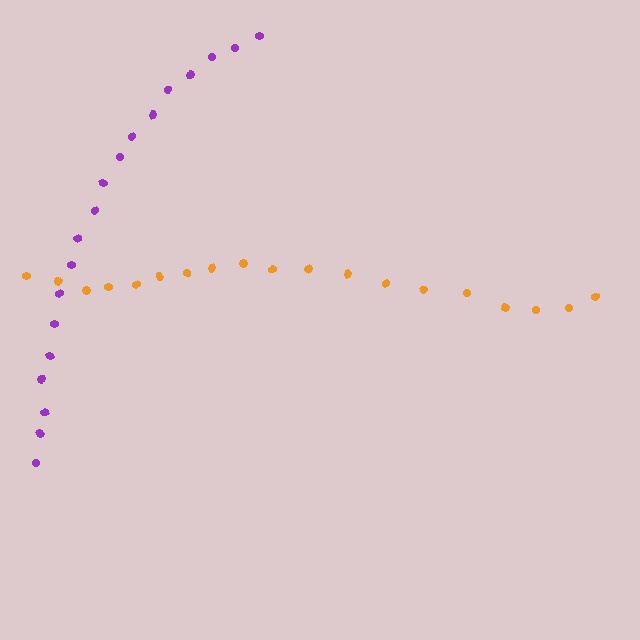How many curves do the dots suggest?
There are 2 distinct paths.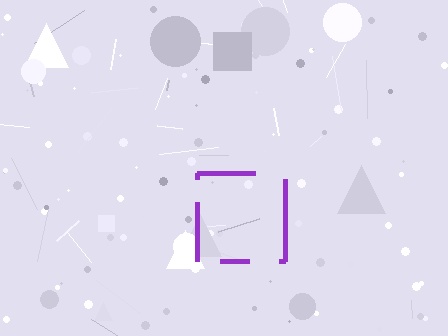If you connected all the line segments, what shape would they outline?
They would outline a square.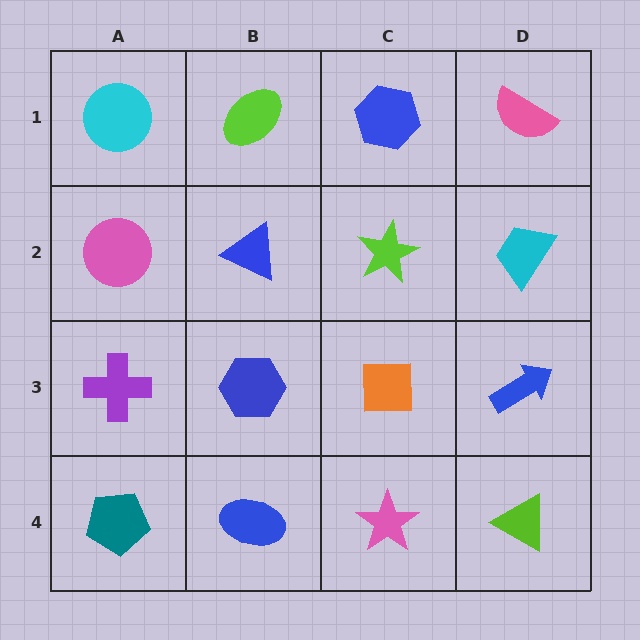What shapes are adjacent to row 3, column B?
A blue triangle (row 2, column B), a blue ellipse (row 4, column B), a purple cross (row 3, column A), an orange square (row 3, column C).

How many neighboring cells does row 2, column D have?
3.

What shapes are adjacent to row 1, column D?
A cyan trapezoid (row 2, column D), a blue hexagon (row 1, column C).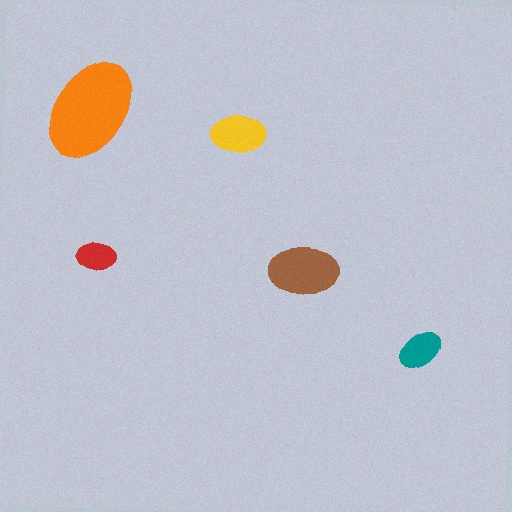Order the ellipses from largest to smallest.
the orange one, the brown one, the yellow one, the teal one, the red one.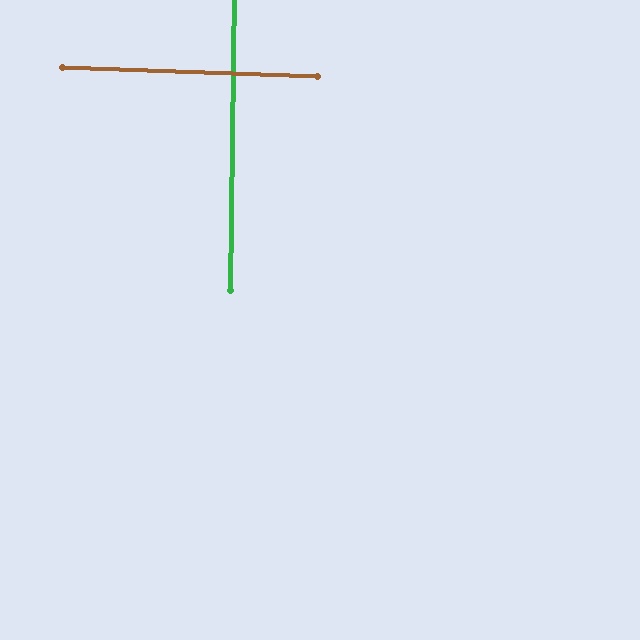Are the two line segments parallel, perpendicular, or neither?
Perpendicular — they meet at approximately 89°.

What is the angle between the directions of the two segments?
Approximately 89 degrees.